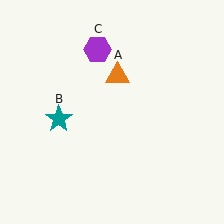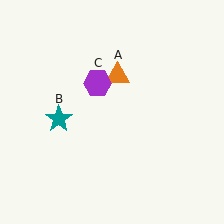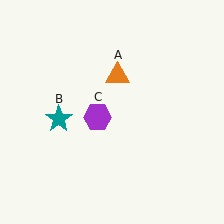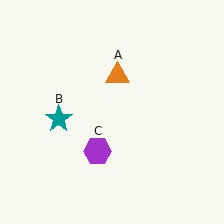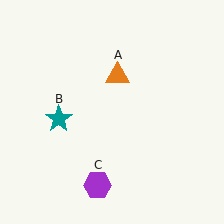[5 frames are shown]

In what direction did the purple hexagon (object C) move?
The purple hexagon (object C) moved down.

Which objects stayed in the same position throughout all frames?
Orange triangle (object A) and teal star (object B) remained stationary.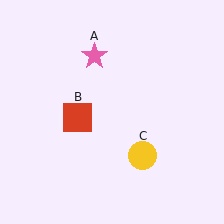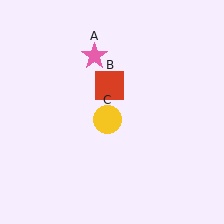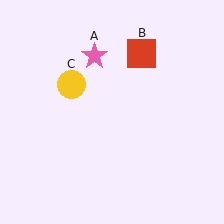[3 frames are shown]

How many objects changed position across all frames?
2 objects changed position: red square (object B), yellow circle (object C).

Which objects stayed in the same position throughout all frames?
Pink star (object A) remained stationary.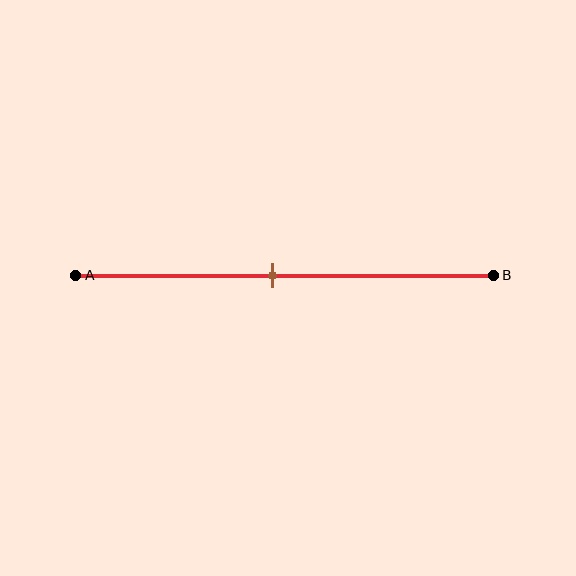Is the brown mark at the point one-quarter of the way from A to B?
No, the mark is at about 45% from A, not at the 25% one-quarter point.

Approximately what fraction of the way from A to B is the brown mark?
The brown mark is approximately 45% of the way from A to B.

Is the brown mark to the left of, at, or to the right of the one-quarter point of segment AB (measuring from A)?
The brown mark is to the right of the one-quarter point of segment AB.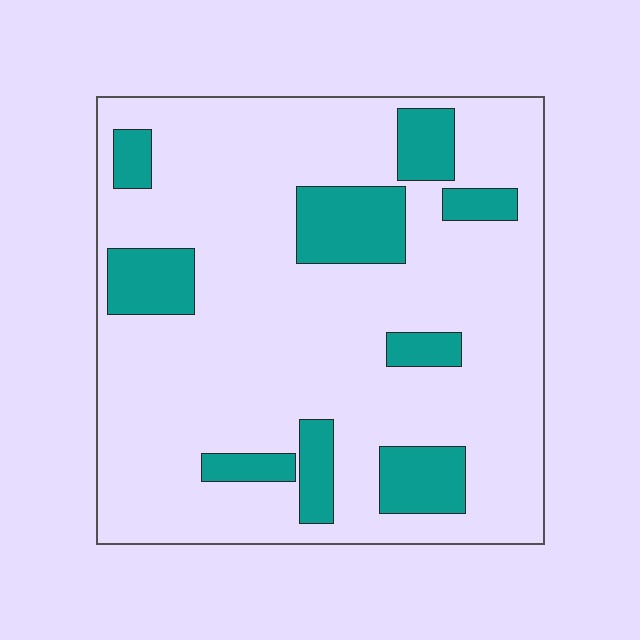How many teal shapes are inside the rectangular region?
9.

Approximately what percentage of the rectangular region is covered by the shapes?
Approximately 20%.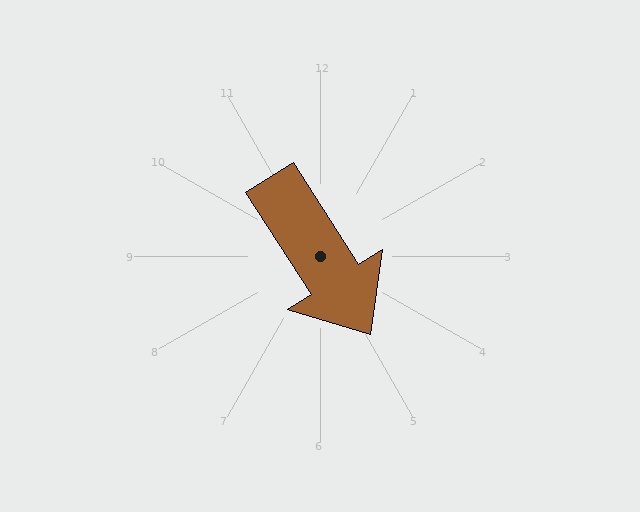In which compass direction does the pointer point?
Southeast.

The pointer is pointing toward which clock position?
Roughly 5 o'clock.